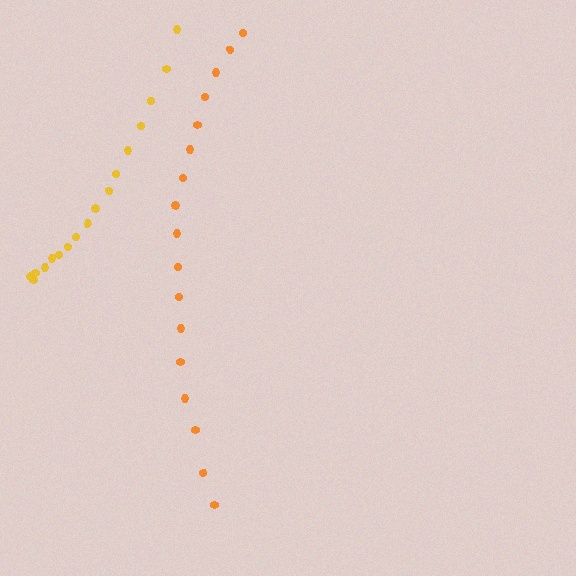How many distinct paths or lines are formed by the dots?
There are 2 distinct paths.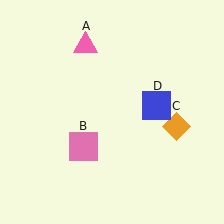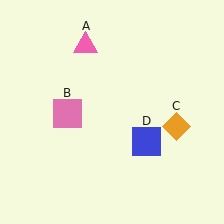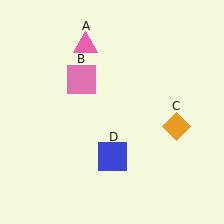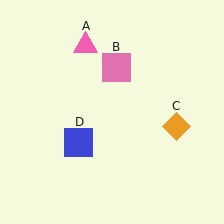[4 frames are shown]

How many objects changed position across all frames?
2 objects changed position: pink square (object B), blue square (object D).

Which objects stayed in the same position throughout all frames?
Pink triangle (object A) and orange diamond (object C) remained stationary.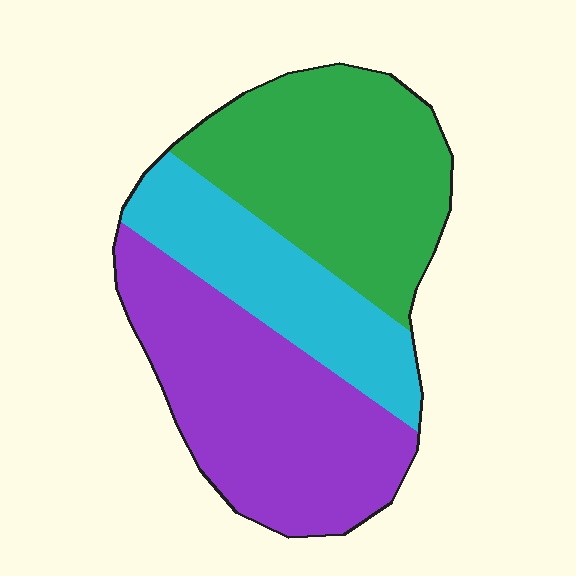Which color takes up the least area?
Cyan, at roughly 25%.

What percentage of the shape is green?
Green takes up between a third and a half of the shape.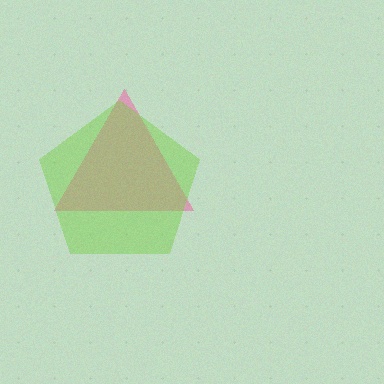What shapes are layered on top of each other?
The layered shapes are: a pink triangle, a lime pentagon.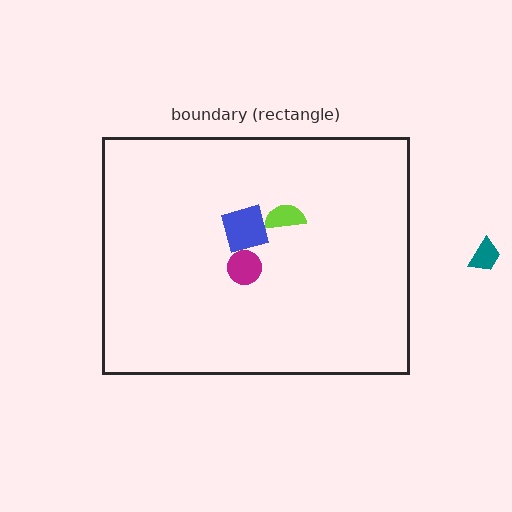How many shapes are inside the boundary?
3 inside, 1 outside.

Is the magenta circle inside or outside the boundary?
Inside.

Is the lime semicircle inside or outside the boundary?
Inside.